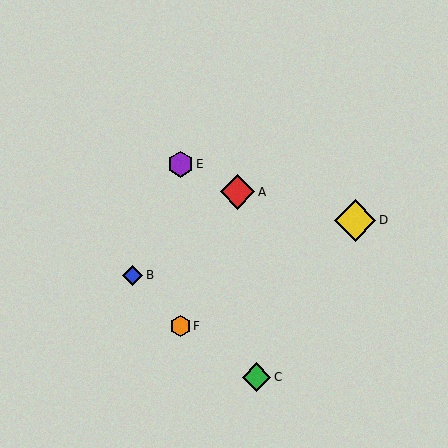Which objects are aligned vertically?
Objects E, F are aligned vertically.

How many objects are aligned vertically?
2 objects (E, F) are aligned vertically.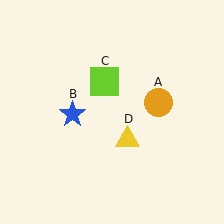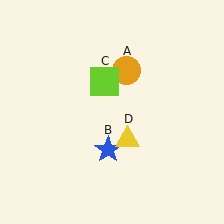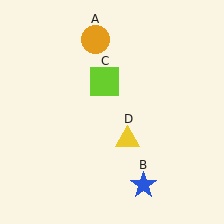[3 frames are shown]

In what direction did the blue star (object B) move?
The blue star (object B) moved down and to the right.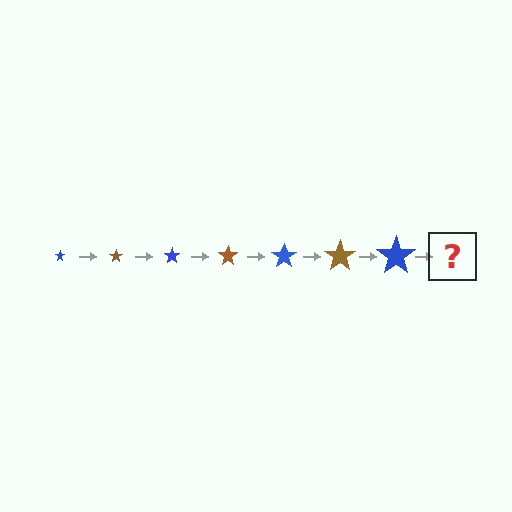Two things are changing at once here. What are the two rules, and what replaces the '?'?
The two rules are that the star grows larger each step and the color cycles through blue and brown. The '?' should be a brown star, larger than the previous one.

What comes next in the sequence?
The next element should be a brown star, larger than the previous one.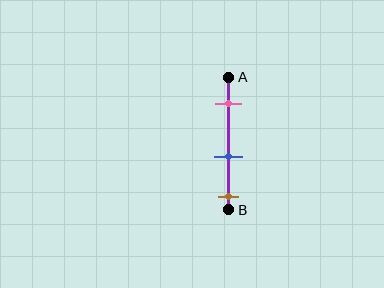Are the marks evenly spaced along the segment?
Yes, the marks are approximately evenly spaced.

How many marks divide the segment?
There are 3 marks dividing the segment.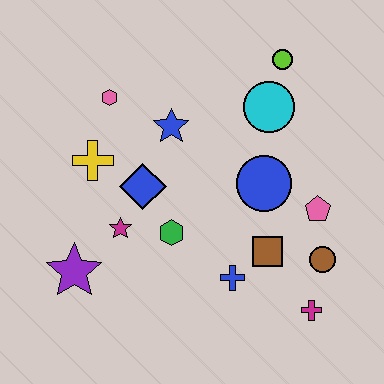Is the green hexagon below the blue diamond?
Yes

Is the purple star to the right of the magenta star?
No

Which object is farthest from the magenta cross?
The pink hexagon is farthest from the magenta cross.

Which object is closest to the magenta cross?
The brown circle is closest to the magenta cross.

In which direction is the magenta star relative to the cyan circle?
The magenta star is to the left of the cyan circle.